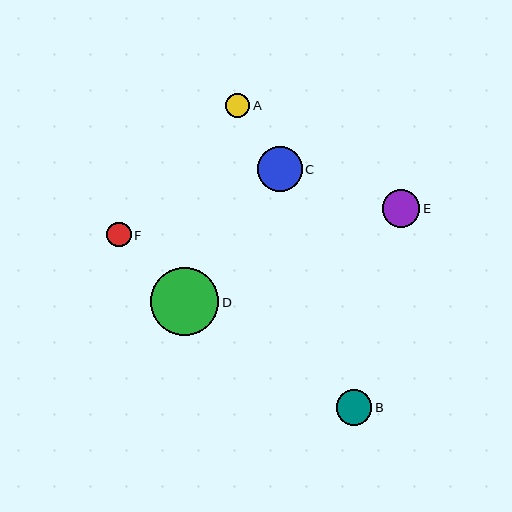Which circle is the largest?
Circle D is the largest with a size of approximately 68 pixels.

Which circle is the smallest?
Circle A is the smallest with a size of approximately 24 pixels.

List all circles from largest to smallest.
From largest to smallest: D, C, E, B, F, A.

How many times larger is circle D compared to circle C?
Circle D is approximately 1.5 times the size of circle C.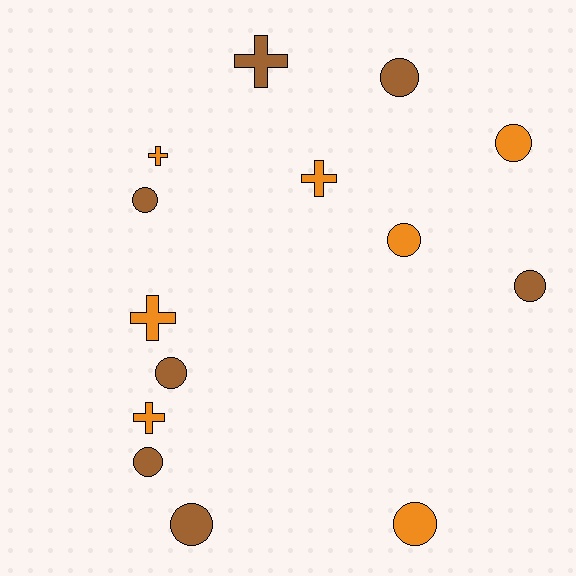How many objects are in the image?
There are 14 objects.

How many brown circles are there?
There are 6 brown circles.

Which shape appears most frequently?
Circle, with 9 objects.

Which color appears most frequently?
Orange, with 7 objects.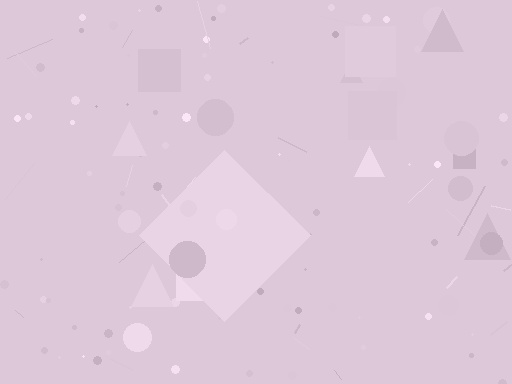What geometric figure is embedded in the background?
A diamond is embedded in the background.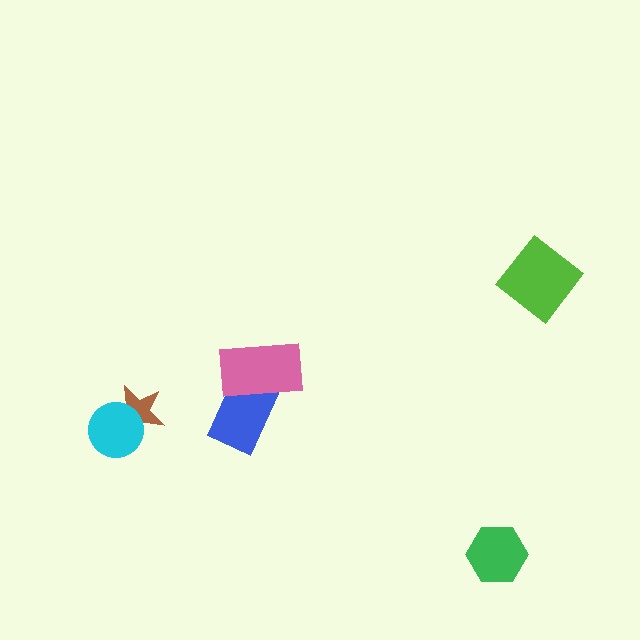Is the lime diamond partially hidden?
No, no other shape covers it.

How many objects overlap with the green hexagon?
0 objects overlap with the green hexagon.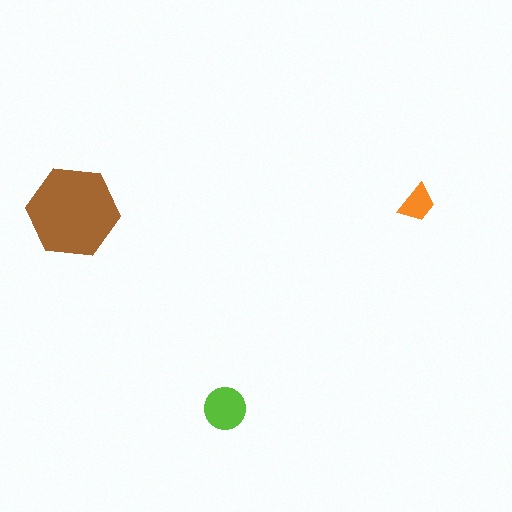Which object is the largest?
The brown hexagon.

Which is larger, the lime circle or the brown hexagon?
The brown hexagon.